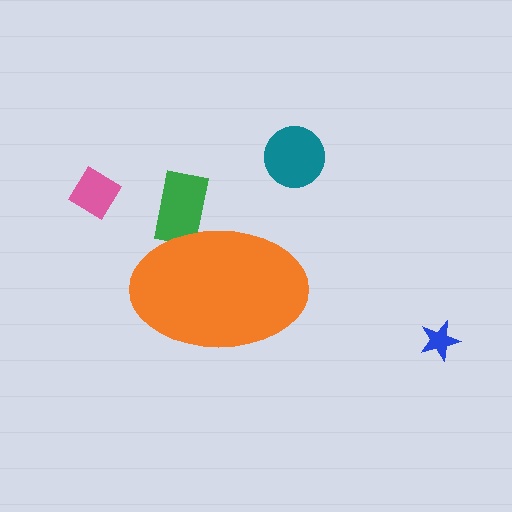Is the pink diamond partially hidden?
No, the pink diamond is fully visible.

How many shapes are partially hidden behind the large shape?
1 shape is partially hidden.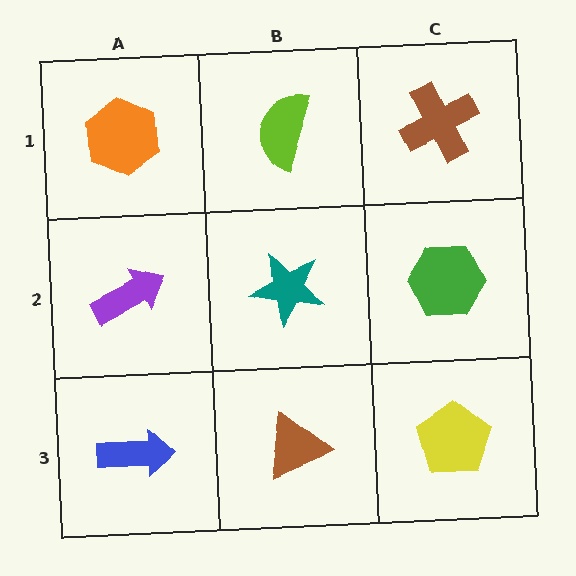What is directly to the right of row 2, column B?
A green hexagon.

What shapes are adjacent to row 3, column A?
A purple arrow (row 2, column A), a brown triangle (row 3, column B).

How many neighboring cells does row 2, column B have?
4.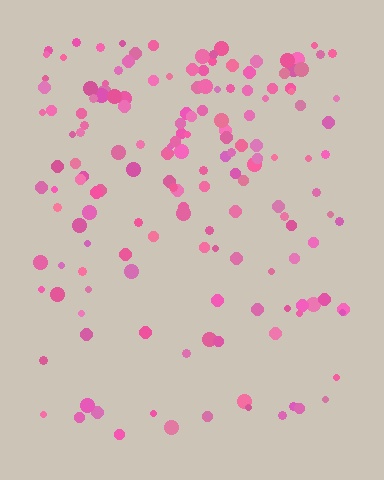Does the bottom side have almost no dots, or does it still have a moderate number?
Still a moderate number, just noticeably fewer than the top.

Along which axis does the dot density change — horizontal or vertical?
Vertical.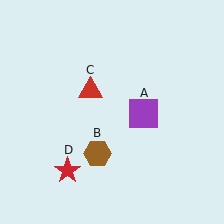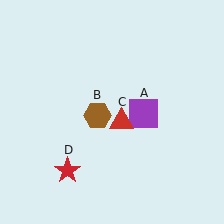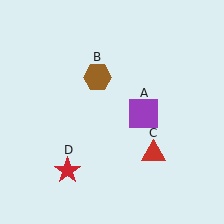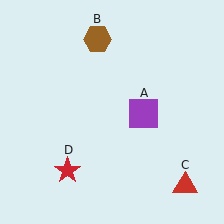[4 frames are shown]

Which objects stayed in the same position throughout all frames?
Purple square (object A) and red star (object D) remained stationary.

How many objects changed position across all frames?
2 objects changed position: brown hexagon (object B), red triangle (object C).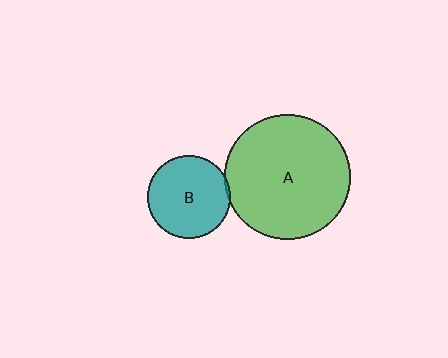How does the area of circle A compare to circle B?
Approximately 2.3 times.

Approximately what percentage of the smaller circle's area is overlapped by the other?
Approximately 5%.